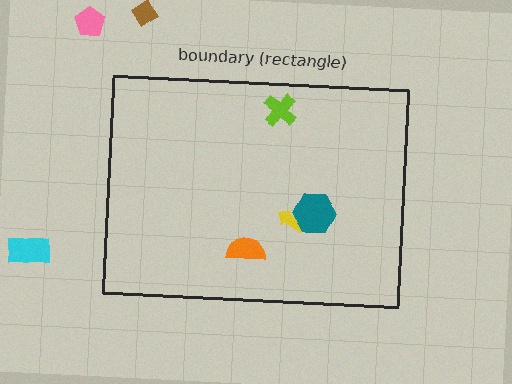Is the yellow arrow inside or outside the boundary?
Inside.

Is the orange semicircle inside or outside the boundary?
Inside.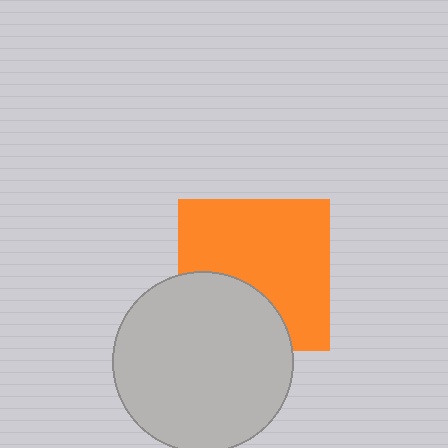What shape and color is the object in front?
The object in front is a light gray circle.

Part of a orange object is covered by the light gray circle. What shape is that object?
It is a square.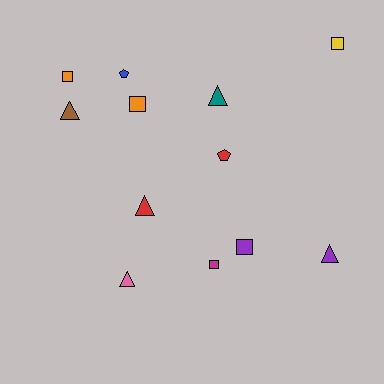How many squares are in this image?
There are 5 squares.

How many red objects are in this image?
There are 2 red objects.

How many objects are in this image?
There are 12 objects.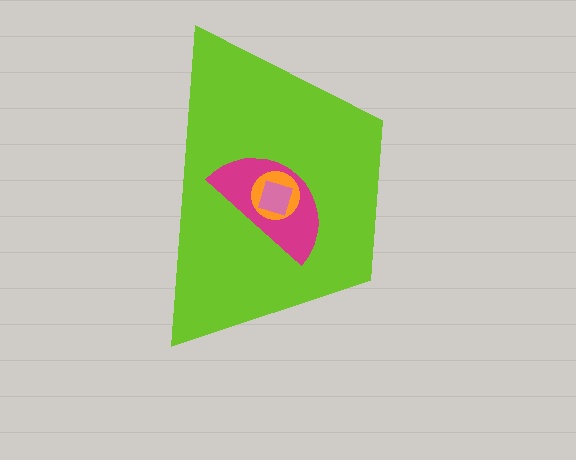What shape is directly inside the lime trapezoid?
The magenta semicircle.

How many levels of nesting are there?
4.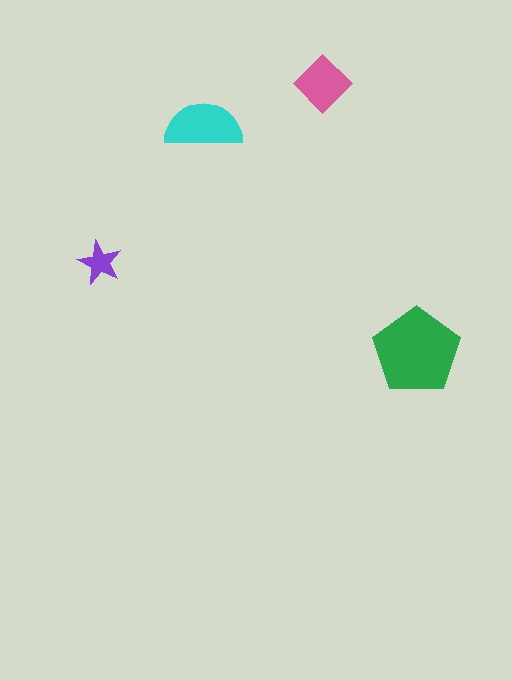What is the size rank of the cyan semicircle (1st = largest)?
2nd.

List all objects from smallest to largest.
The purple star, the pink diamond, the cyan semicircle, the green pentagon.